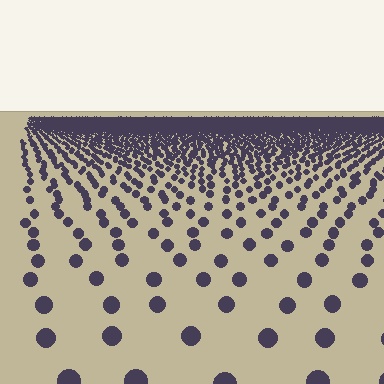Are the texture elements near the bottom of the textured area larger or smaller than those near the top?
Larger. Near the bottom, elements are closer to the viewer and appear at a bigger on-screen size.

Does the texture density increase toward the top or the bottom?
Density increases toward the top.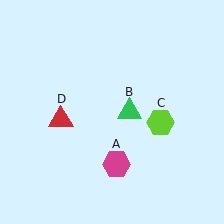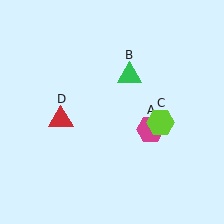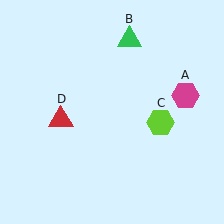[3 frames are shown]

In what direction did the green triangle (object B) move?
The green triangle (object B) moved up.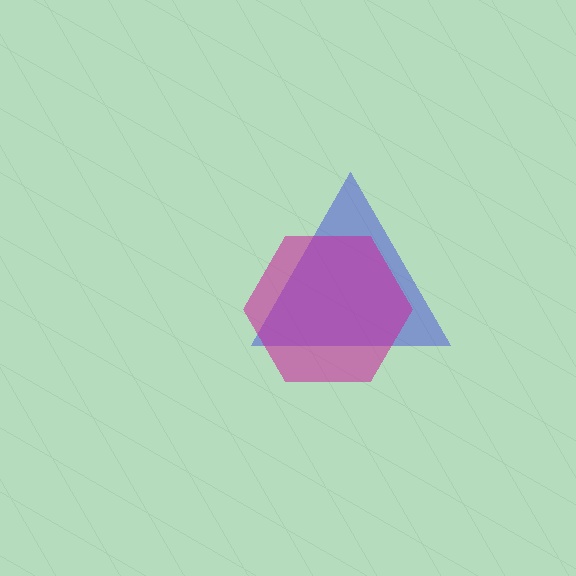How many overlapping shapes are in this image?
There are 2 overlapping shapes in the image.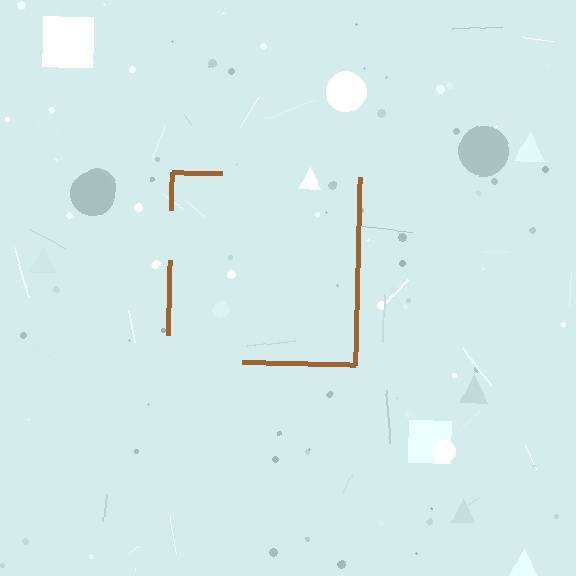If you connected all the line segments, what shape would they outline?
They would outline a square.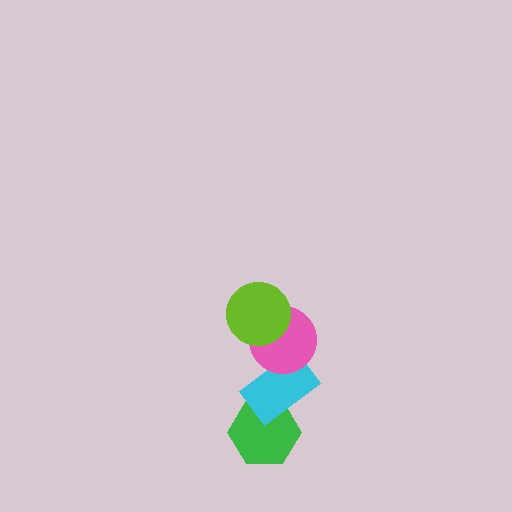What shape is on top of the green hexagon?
The cyan rectangle is on top of the green hexagon.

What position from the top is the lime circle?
The lime circle is 1st from the top.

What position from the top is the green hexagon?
The green hexagon is 4th from the top.